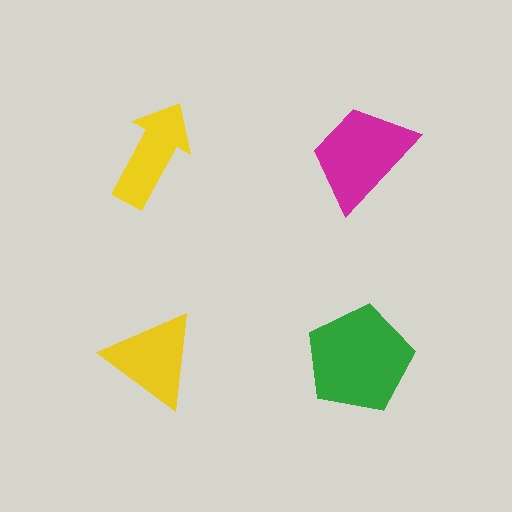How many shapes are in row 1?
2 shapes.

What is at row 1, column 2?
A magenta trapezoid.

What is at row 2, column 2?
A green pentagon.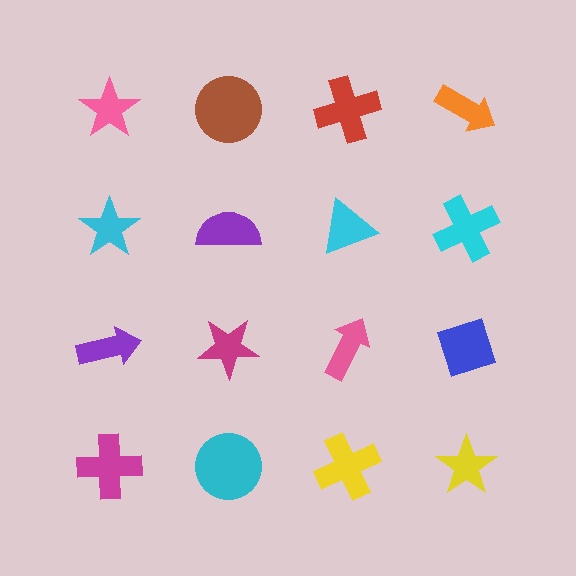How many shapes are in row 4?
4 shapes.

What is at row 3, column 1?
A purple arrow.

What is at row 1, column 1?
A pink star.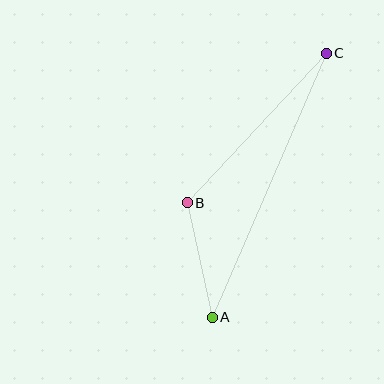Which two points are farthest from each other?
Points A and C are farthest from each other.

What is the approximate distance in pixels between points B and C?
The distance between B and C is approximately 204 pixels.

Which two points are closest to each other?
Points A and B are closest to each other.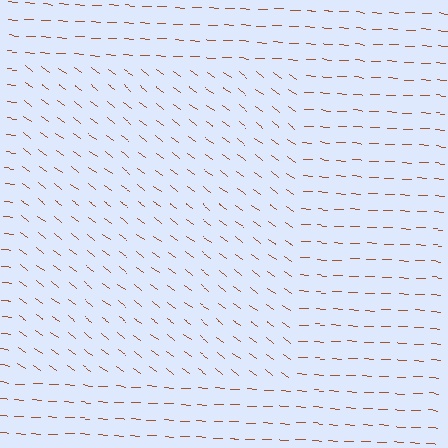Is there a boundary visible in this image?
Yes, there is a texture boundary formed by a change in line orientation.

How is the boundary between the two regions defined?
The boundary is defined purely by a change in line orientation (approximately 34 degrees difference). All lines are the same color and thickness.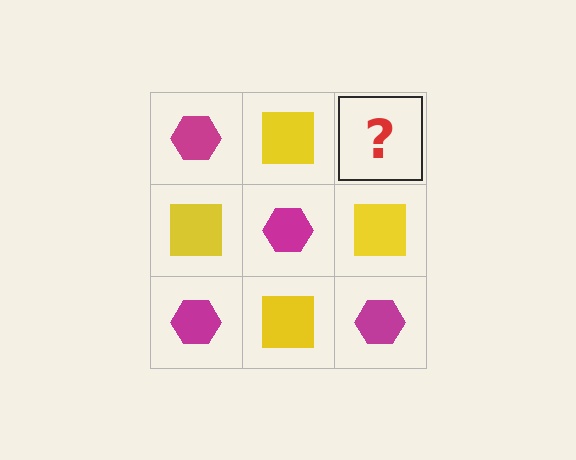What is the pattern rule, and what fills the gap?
The rule is that it alternates magenta hexagon and yellow square in a checkerboard pattern. The gap should be filled with a magenta hexagon.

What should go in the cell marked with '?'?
The missing cell should contain a magenta hexagon.